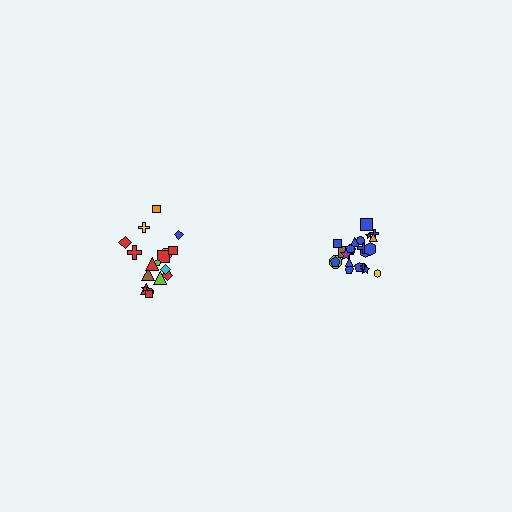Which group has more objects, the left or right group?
The right group.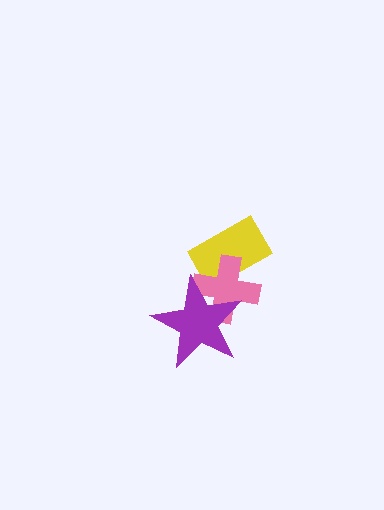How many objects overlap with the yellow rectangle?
2 objects overlap with the yellow rectangle.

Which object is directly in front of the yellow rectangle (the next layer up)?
The pink cross is directly in front of the yellow rectangle.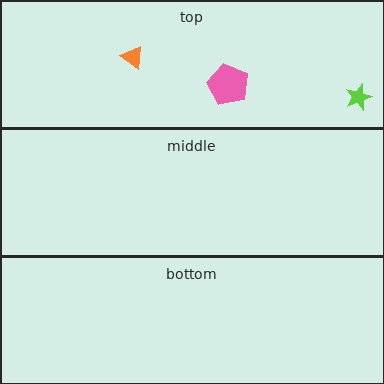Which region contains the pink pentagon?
The top region.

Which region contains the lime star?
The top region.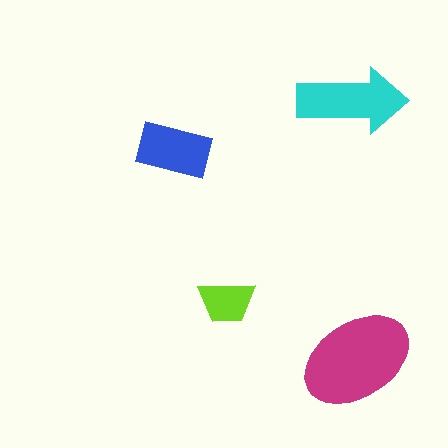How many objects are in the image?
There are 4 objects in the image.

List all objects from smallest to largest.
The lime trapezoid, the blue rectangle, the cyan arrow, the magenta ellipse.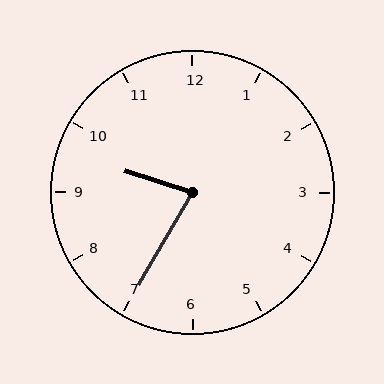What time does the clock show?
9:35.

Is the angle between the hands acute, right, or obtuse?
It is acute.